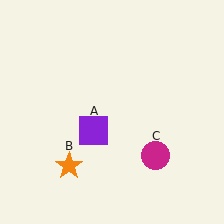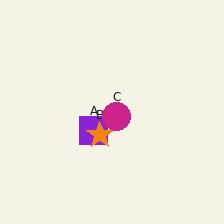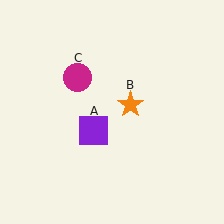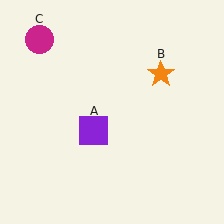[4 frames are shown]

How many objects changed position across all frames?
2 objects changed position: orange star (object B), magenta circle (object C).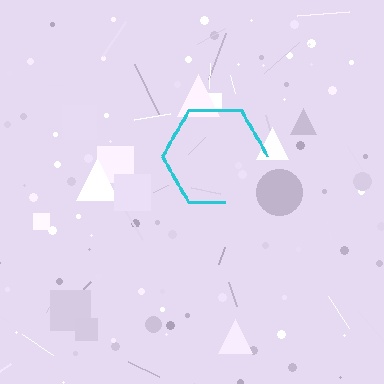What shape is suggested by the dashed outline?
The dashed outline suggests a hexagon.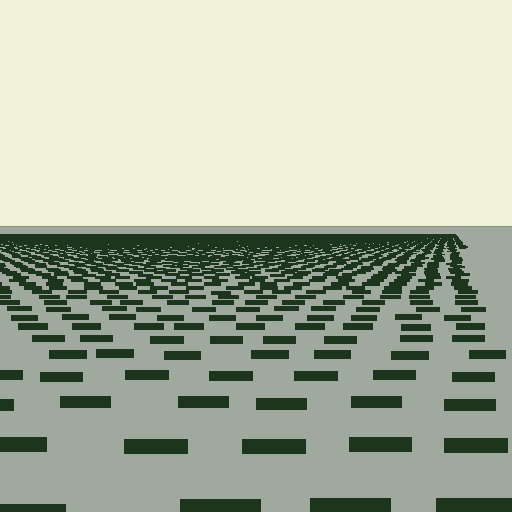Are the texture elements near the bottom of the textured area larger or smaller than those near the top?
Larger. Near the bottom, elements are closer to the viewer and appear at a bigger on-screen size.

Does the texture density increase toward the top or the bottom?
Density increases toward the top.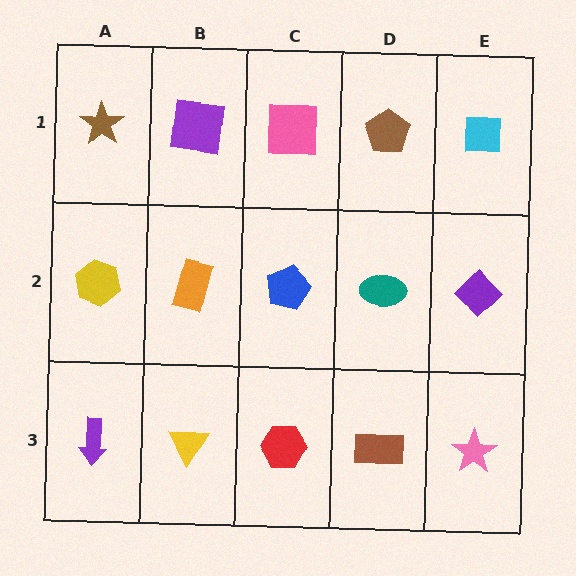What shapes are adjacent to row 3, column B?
An orange rectangle (row 2, column B), a purple arrow (row 3, column A), a red hexagon (row 3, column C).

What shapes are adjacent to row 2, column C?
A pink square (row 1, column C), a red hexagon (row 3, column C), an orange rectangle (row 2, column B), a teal ellipse (row 2, column D).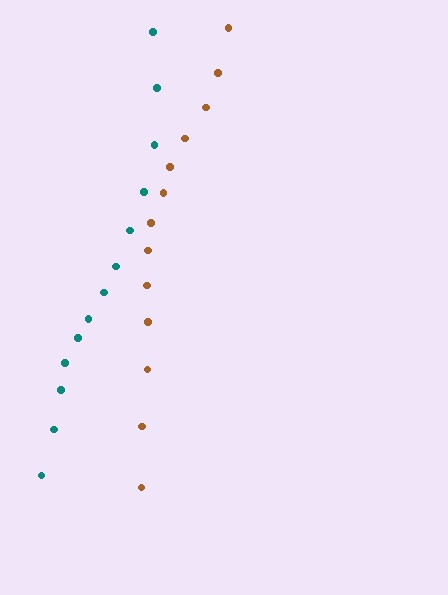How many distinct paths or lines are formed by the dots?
There are 2 distinct paths.